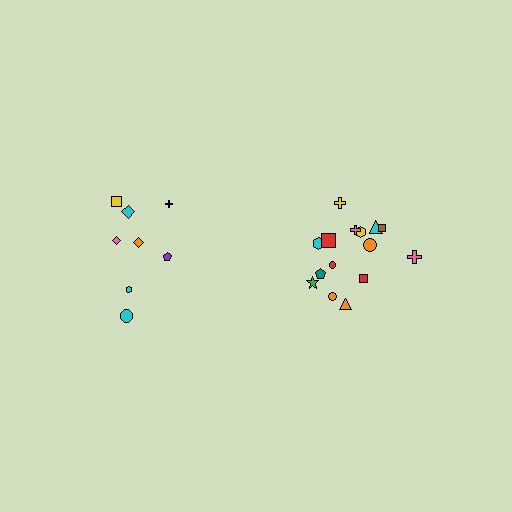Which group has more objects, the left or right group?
The right group.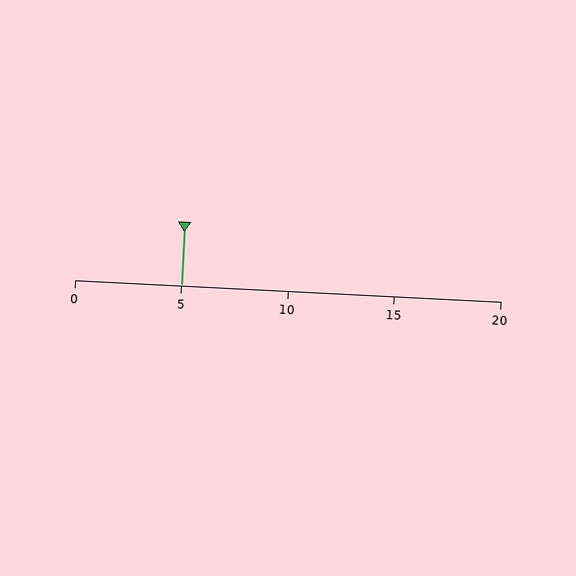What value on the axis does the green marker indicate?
The marker indicates approximately 5.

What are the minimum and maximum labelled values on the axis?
The axis runs from 0 to 20.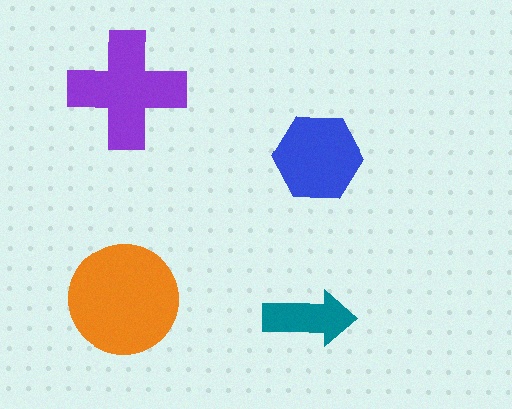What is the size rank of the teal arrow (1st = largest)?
4th.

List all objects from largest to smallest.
The orange circle, the purple cross, the blue hexagon, the teal arrow.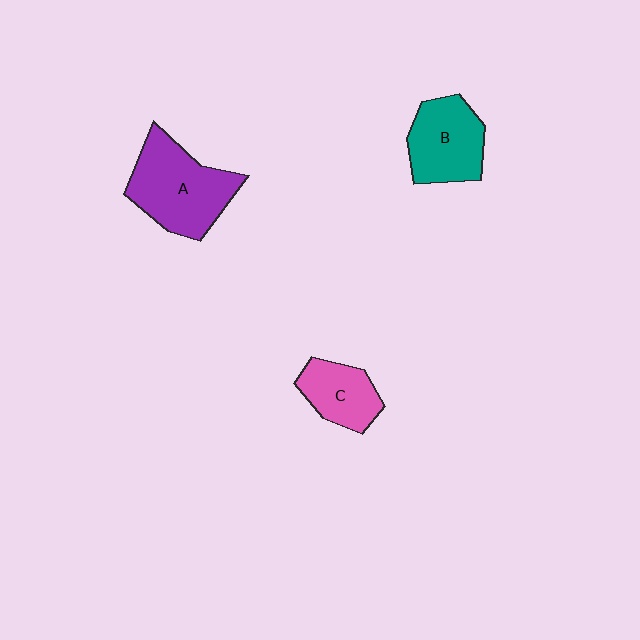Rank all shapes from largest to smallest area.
From largest to smallest: A (purple), B (teal), C (pink).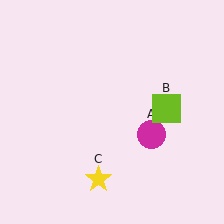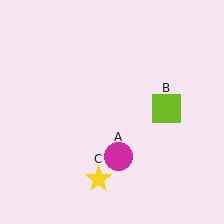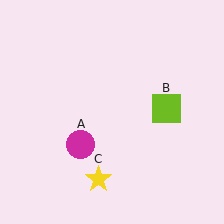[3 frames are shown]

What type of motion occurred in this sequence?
The magenta circle (object A) rotated clockwise around the center of the scene.